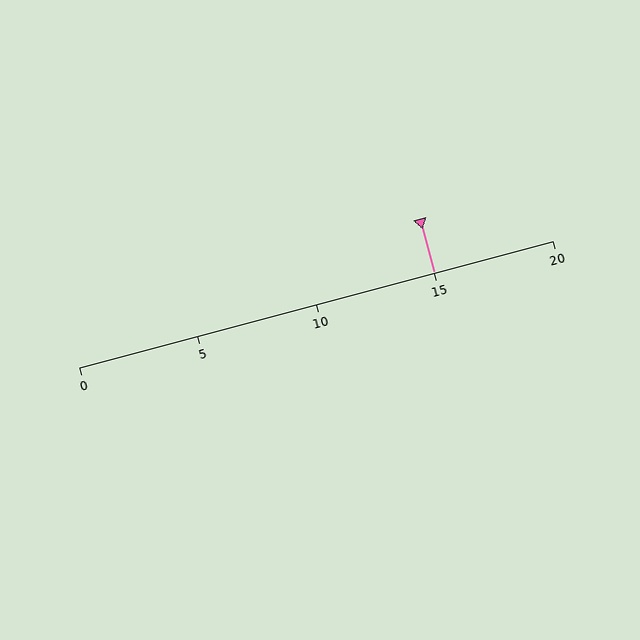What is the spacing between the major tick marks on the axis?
The major ticks are spaced 5 apart.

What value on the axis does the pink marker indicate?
The marker indicates approximately 15.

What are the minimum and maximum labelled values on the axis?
The axis runs from 0 to 20.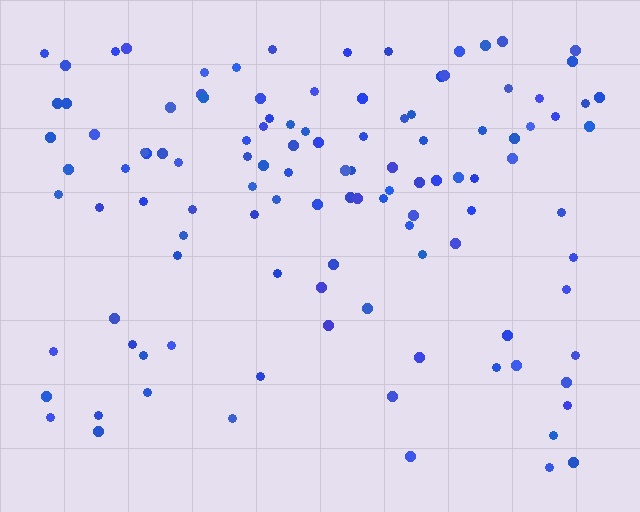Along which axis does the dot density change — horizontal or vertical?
Vertical.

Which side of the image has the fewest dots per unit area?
The bottom.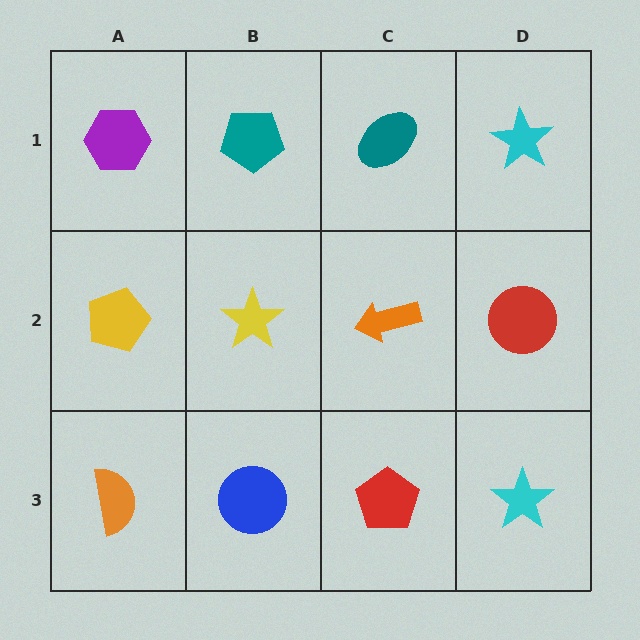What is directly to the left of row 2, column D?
An orange arrow.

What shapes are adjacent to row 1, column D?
A red circle (row 2, column D), a teal ellipse (row 1, column C).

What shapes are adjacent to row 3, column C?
An orange arrow (row 2, column C), a blue circle (row 3, column B), a cyan star (row 3, column D).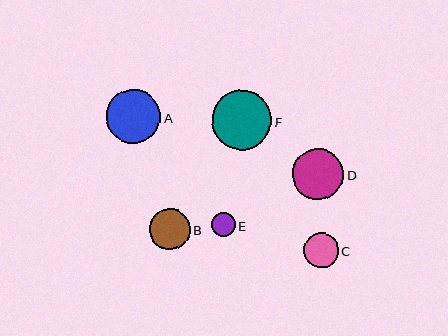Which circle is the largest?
Circle F is the largest with a size of approximately 60 pixels.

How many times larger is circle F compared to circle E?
Circle F is approximately 2.6 times the size of circle E.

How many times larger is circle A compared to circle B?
Circle A is approximately 1.3 times the size of circle B.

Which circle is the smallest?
Circle E is the smallest with a size of approximately 23 pixels.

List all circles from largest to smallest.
From largest to smallest: F, A, D, B, C, E.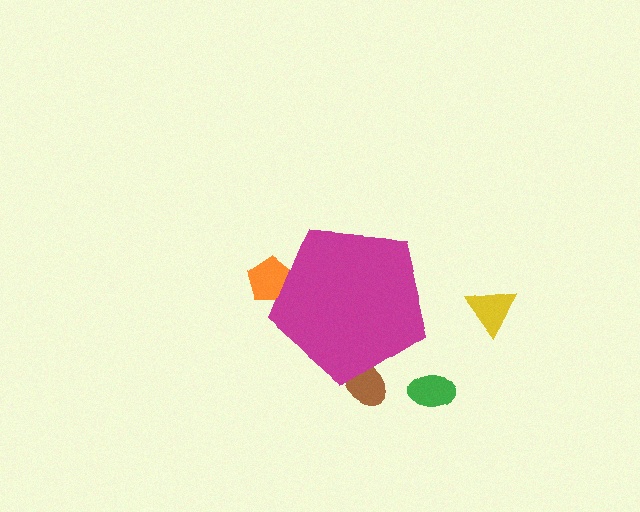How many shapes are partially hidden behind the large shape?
2 shapes are partially hidden.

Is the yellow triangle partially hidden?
No, the yellow triangle is fully visible.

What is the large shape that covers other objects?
A magenta pentagon.